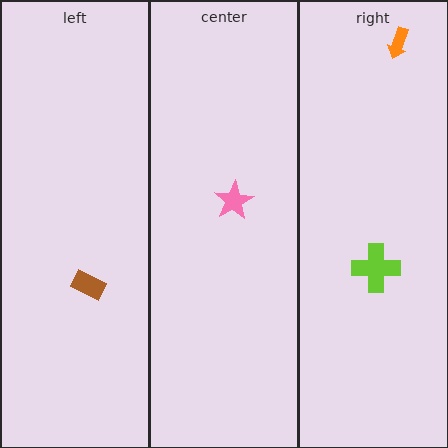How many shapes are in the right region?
2.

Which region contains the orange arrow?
The right region.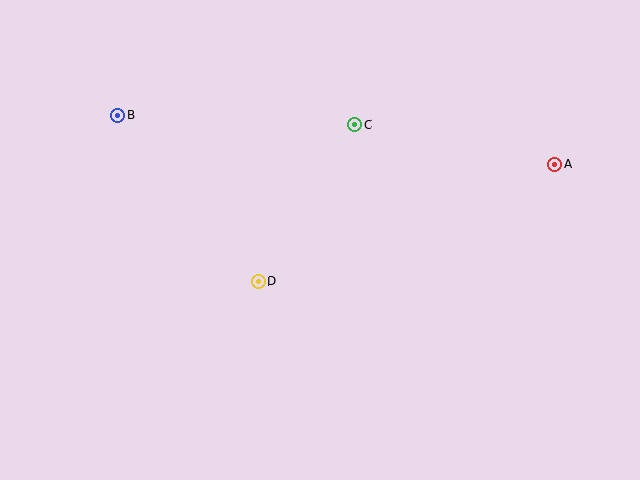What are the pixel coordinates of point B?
Point B is at (117, 115).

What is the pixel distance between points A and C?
The distance between A and C is 205 pixels.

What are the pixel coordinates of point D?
Point D is at (259, 282).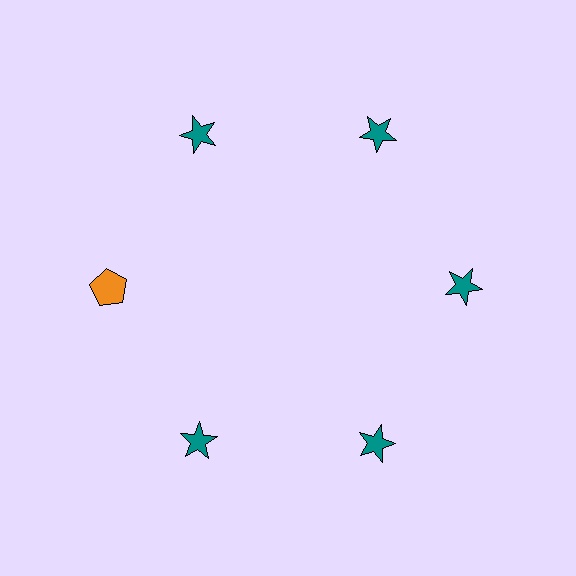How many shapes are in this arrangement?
There are 6 shapes arranged in a ring pattern.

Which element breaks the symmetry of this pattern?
The orange pentagon at roughly the 9 o'clock position breaks the symmetry. All other shapes are teal stars.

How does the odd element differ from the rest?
It differs in both color (orange instead of teal) and shape (pentagon instead of star).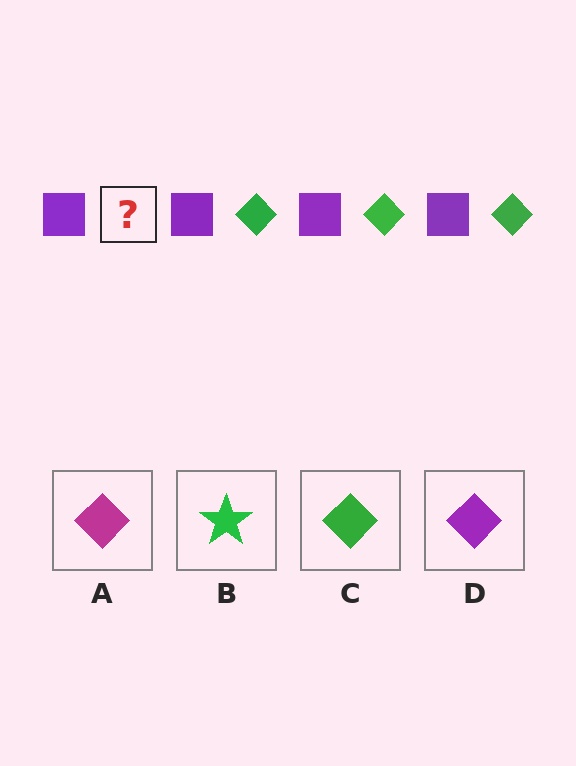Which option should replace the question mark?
Option C.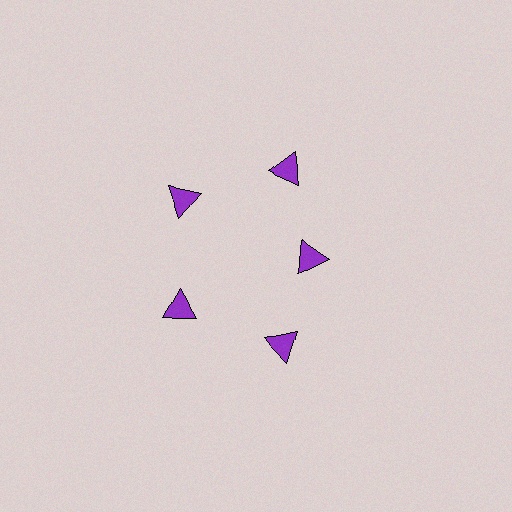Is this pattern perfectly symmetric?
No. The 5 purple triangles are arranged in a ring, but one element near the 3 o'clock position is pulled inward toward the center, breaking the 5-fold rotational symmetry.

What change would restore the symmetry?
The symmetry would be restored by moving it outward, back onto the ring so that all 5 triangles sit at equal angles and equal distance from the center.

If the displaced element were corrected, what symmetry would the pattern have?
It would have 5-fold rotational symmetry — the pattern would map onto itself every 72 degrees.